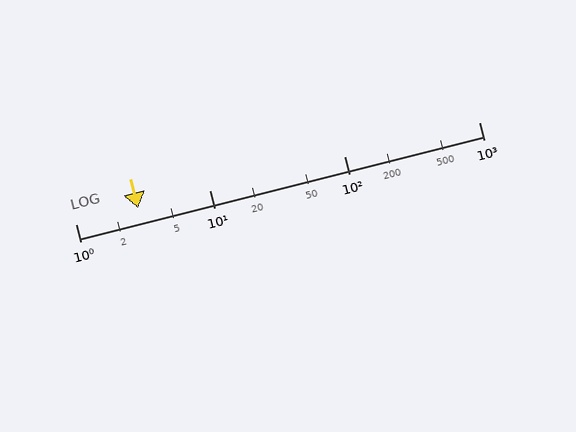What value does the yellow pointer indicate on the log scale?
The pointer indicates approximately 2.9.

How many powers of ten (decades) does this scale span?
The scale spans 3 decades, from 1 to 1000.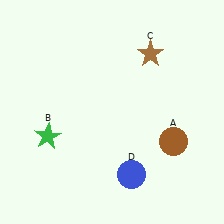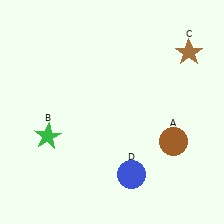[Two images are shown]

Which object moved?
The brown star (C) moved right.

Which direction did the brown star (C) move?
The brown star (C) moved right.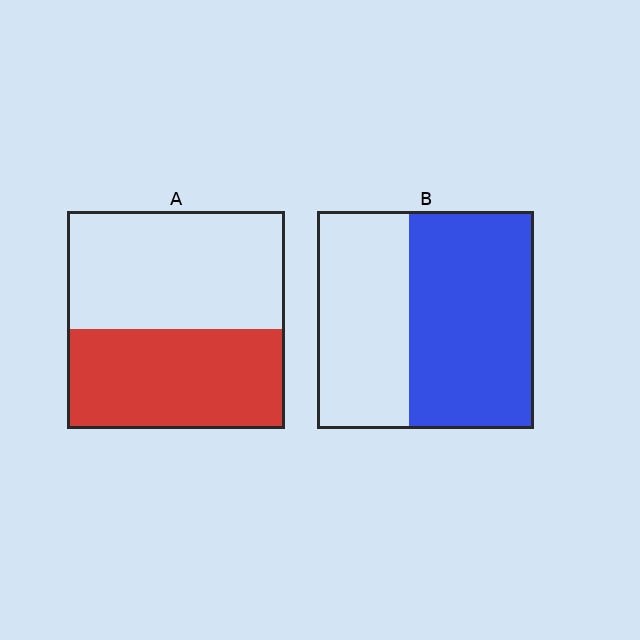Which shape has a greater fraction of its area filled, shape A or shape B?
Shape B.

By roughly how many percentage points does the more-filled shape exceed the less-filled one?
By roughly 10 percentage points (B over A).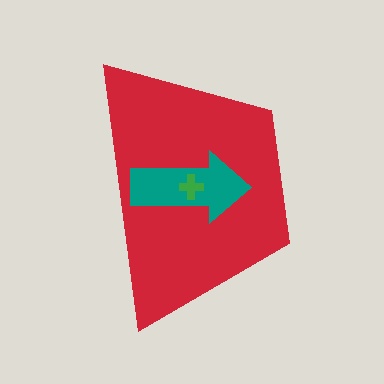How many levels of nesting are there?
3.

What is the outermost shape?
The red trapezoid.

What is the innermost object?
The green cross.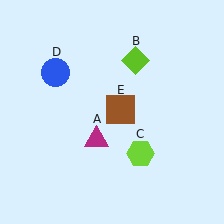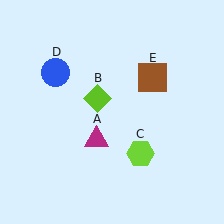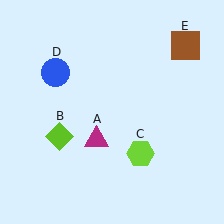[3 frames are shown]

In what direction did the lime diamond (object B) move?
The lime diamond (object B) moved down and to the left.